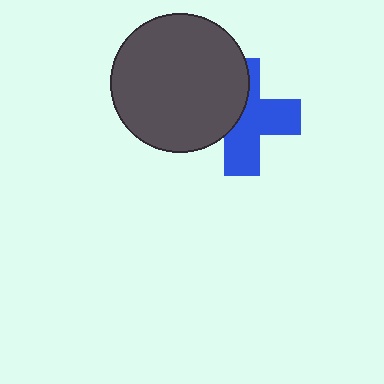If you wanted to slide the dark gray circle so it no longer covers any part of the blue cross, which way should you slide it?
Slide it left — that is the most direct way to separate the two shapes.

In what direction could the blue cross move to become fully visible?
The blue cross could move right. That would shift it out from behind the dark gray circle entirely.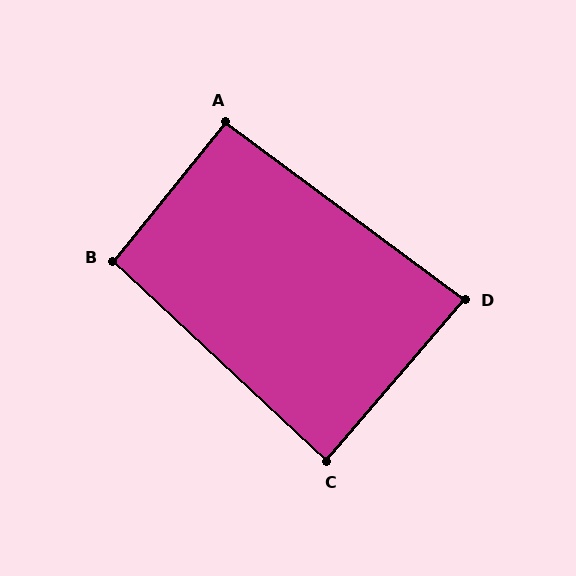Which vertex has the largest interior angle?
B, at approximately 94 degrees.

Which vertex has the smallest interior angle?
D, at approximately 86 degrees.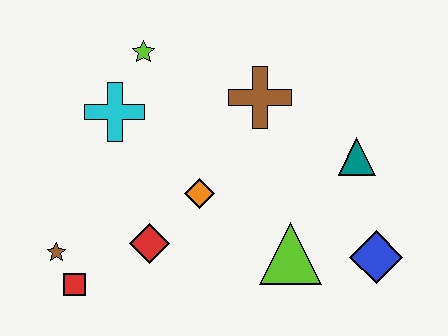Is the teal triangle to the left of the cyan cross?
No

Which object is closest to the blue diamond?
The lime triangle is closest to the blue diamond.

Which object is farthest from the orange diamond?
The blue diamond is farthest from the orange diamond.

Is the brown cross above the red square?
Yes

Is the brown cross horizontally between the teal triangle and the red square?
Yes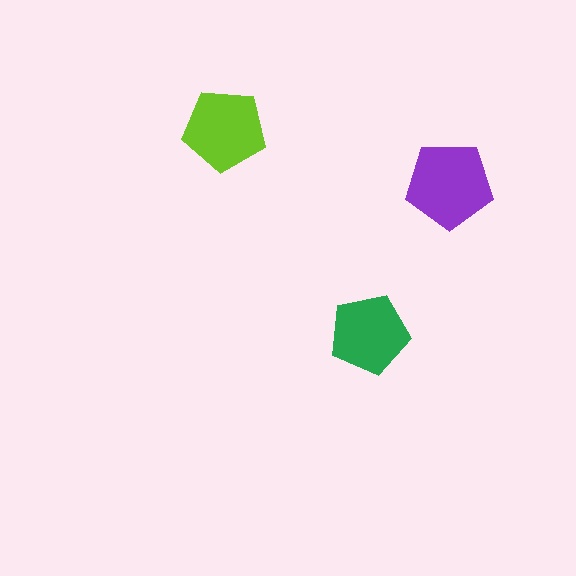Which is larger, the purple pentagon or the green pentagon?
The purple one.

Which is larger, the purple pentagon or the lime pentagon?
The purple one.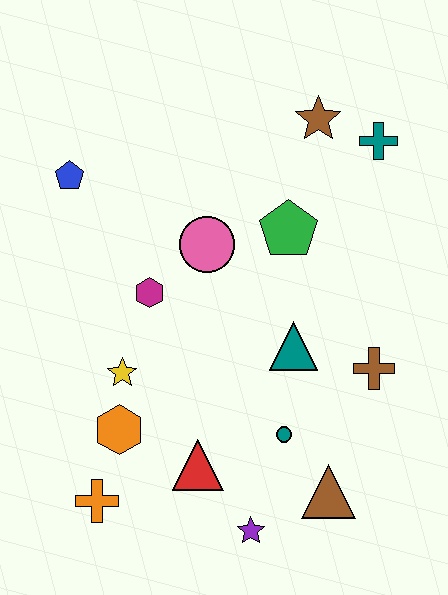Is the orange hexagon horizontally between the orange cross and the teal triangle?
Yes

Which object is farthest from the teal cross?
The orange cross is farthest from the teal cross.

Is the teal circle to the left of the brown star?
Yes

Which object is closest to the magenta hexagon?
The pink circle is closest to the magenta hexagon.